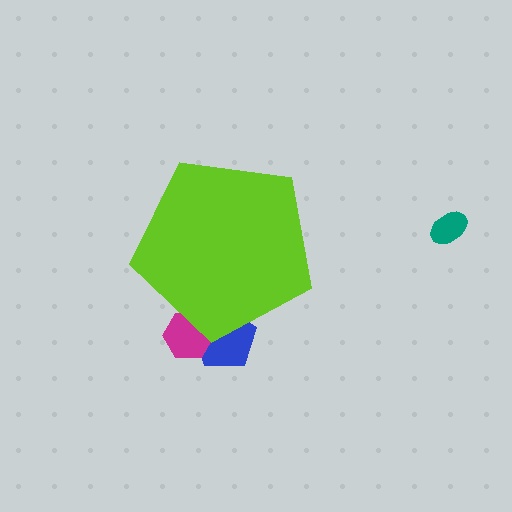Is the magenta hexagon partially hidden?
Yes, the magenta hexagon is partially hidden behind the lime pentagon.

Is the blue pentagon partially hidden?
Yes, the blue pentagon is partially hidden behind the lime pentagon.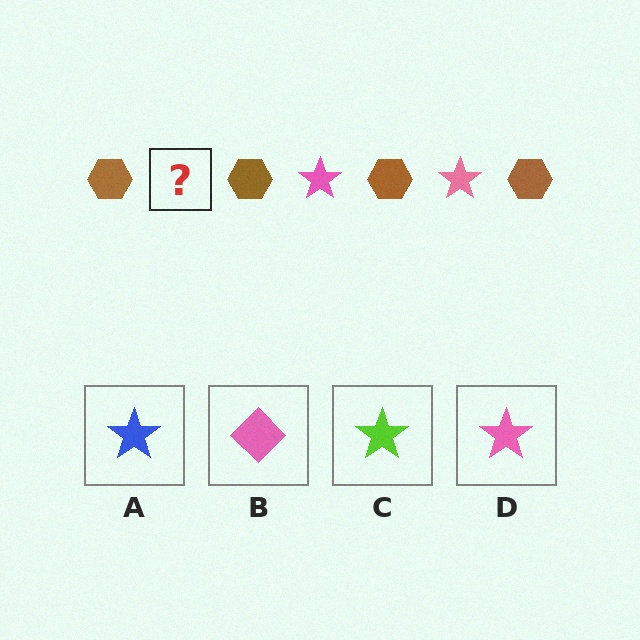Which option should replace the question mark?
Option D.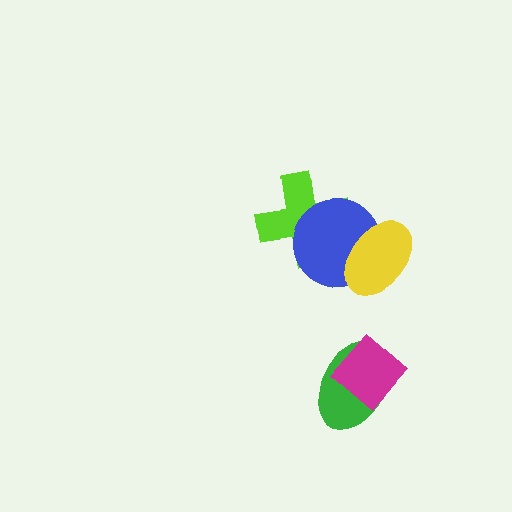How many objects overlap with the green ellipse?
1 object overlaps with the green ellipse.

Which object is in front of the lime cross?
The blue circle is in front of the lime cross.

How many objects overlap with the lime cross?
1 object overlaps with the lime cross.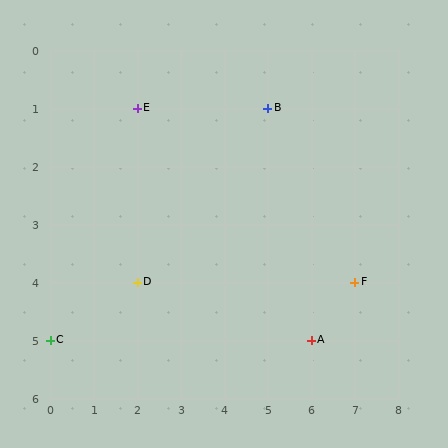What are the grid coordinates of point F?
Point F is at grid coordinates (7, 4).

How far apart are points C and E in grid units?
Points C and E are 2 columns and 4 rows apart (about 4.5 grid units diagonally).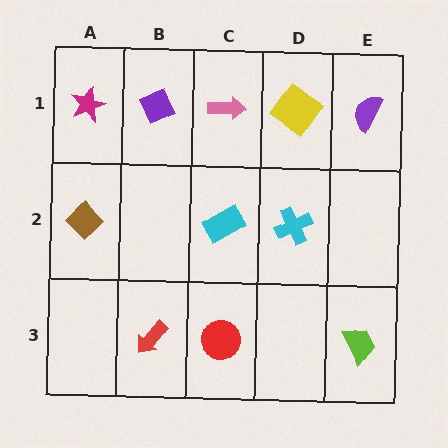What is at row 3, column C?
A red circle.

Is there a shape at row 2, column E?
No, that cell is empty.